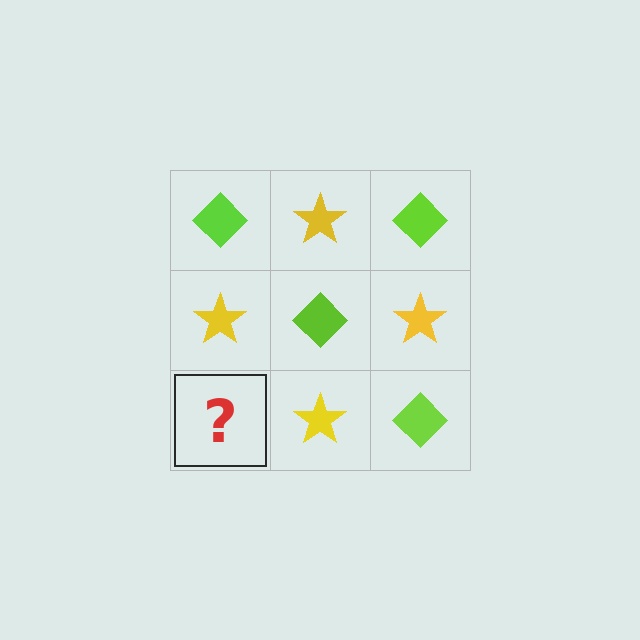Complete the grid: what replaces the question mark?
The question mark should be replaced with a lime diamond.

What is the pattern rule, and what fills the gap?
The rule is that it alternates lime diamond and yellow star in a checkerboard pattern. The gap should be filled with a lime diamond.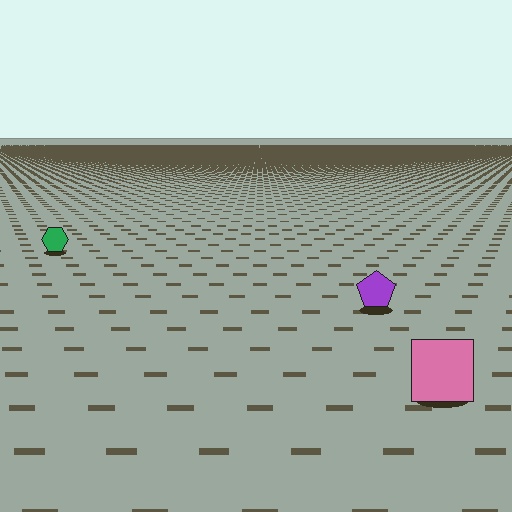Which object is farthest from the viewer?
The green hexagon is farthest from the viewer. It appears smaller and the ground texture around it is denser.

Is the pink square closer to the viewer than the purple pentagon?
Yes. The pink square is closer — you can tell from the texture gradient: the ground texture is coarser near it.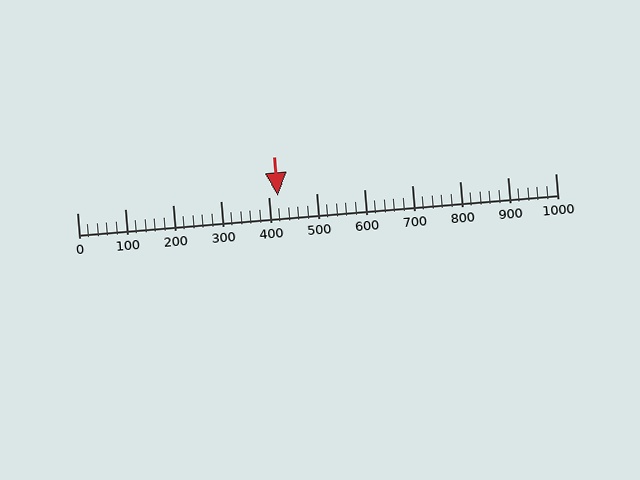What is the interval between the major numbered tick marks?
The major tick marks are spaced 100 units apart.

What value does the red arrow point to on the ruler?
The red arrow points to approximately 420.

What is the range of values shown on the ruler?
The ruler shows values from 0 to 1000.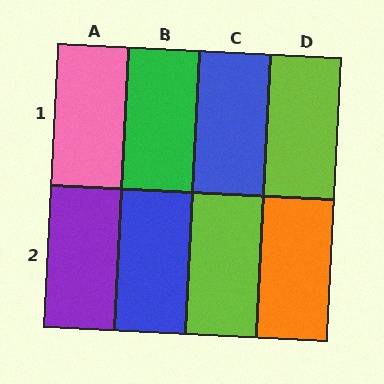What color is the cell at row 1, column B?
Green.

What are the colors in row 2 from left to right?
Purple, blue, lime, orange.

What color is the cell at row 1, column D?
Lime.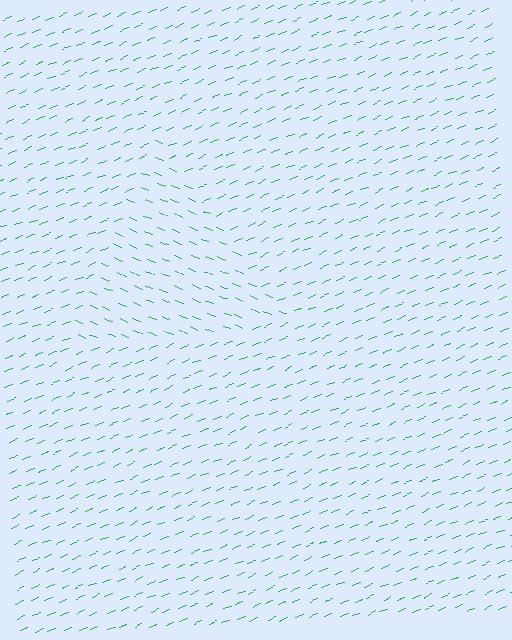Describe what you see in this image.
The image is filled with small green line segments. A triangle region in the image has lines oriented differently from the surrounding lines, creating a visible texture boundary.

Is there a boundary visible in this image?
Yes, there is a texture boundary formed by a change in line orientation.